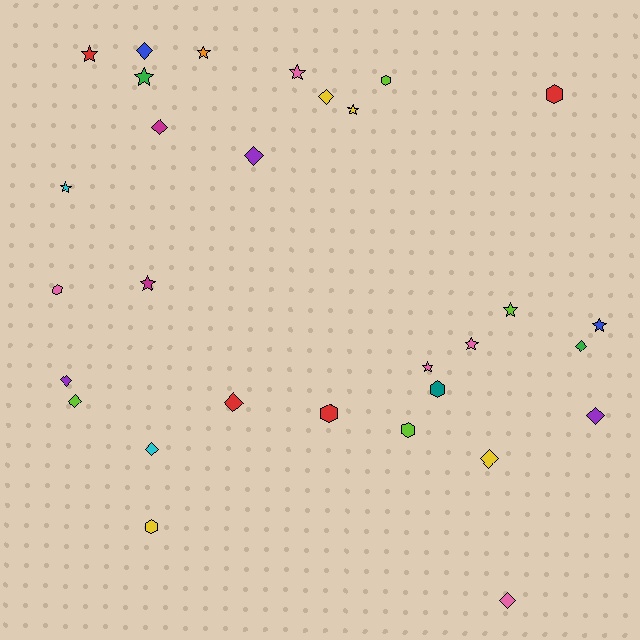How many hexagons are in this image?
There are 7 hexagons.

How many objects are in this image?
There are 30 objects.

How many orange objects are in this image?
There is 1 orange object.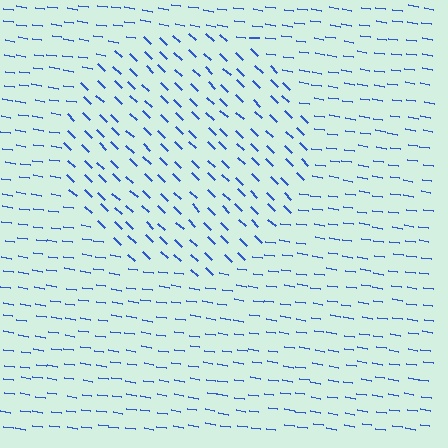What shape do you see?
I see a circle.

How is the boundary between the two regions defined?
The boundary is defined purely by a change in line orientation (approximately 35 degrees difference). All lines are the same color and thickness.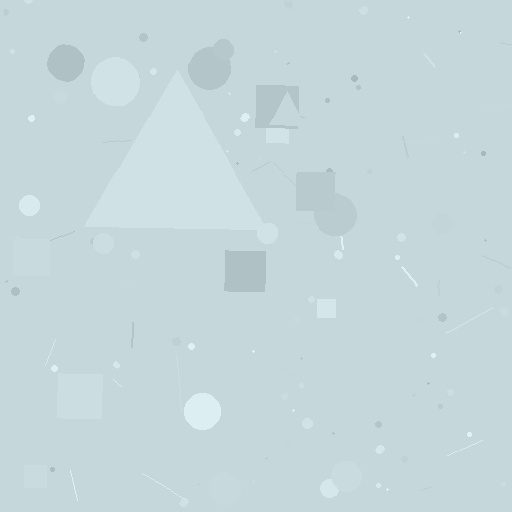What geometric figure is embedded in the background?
A triangle is embedded in the background.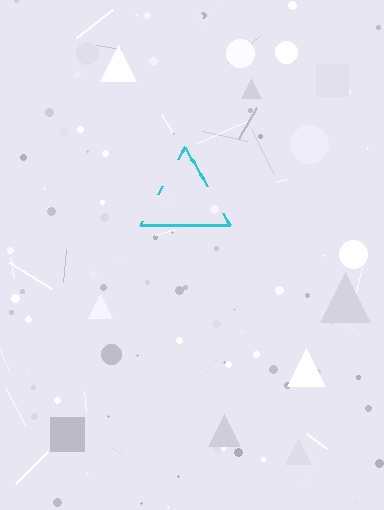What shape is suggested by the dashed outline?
The dashed outline suggests a triangle.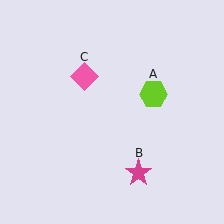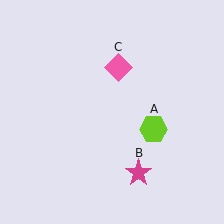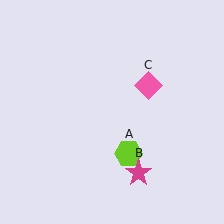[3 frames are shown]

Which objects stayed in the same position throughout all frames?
Magenta star (object B) remained stationary.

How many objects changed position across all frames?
2 objects changed position: lime hexagon (object A), pink diamond (object C).